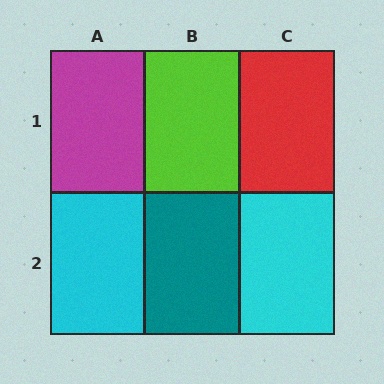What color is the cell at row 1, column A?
Magenta.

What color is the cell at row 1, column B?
Lime.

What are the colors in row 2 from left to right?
Cyan, teal, cyan.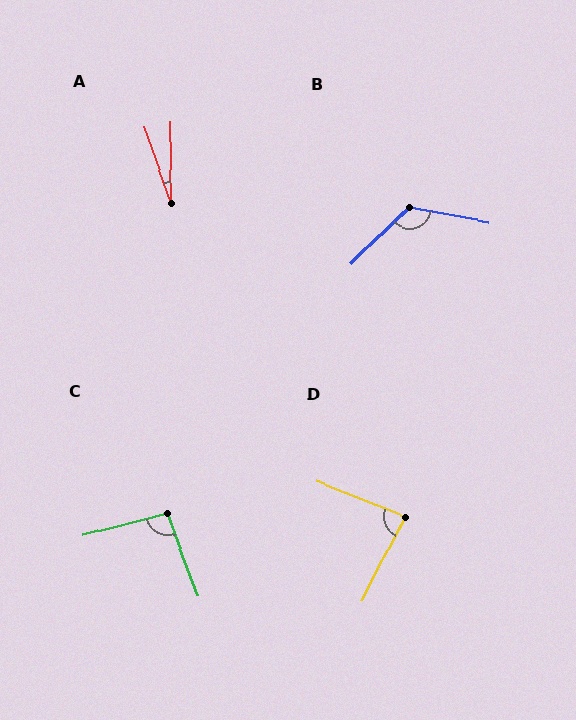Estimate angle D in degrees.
Approximately 85 degrees.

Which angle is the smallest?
A, at approximately 19 degrees.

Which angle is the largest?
B, at approximately 125 degrees.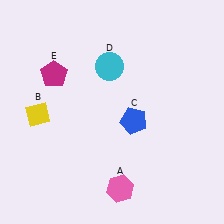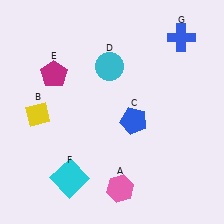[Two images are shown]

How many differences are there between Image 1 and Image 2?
There are 2 differences between the two images.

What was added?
A cyan square (F), a blue cross (G) were added in Image 2.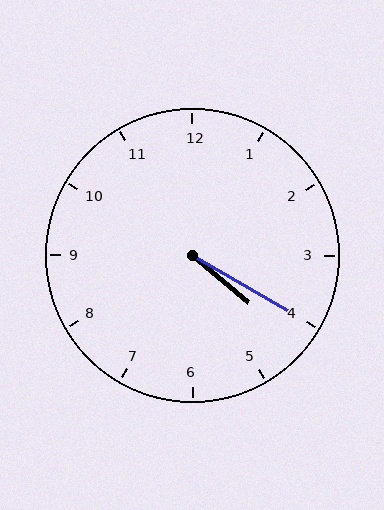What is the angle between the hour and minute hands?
Approximately 10 degrees.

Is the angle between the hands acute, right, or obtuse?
It is acute.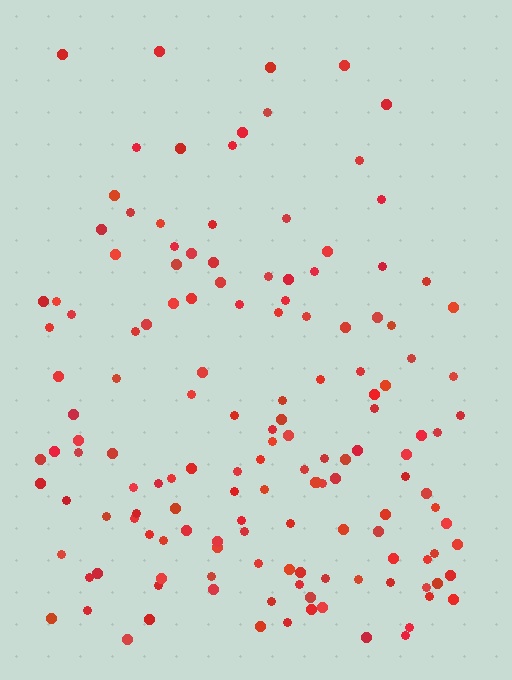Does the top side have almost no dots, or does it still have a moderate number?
Still a moderate number, just noticeably fewer than the bottom.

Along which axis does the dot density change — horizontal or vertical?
Vertical.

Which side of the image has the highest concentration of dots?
The bottom.